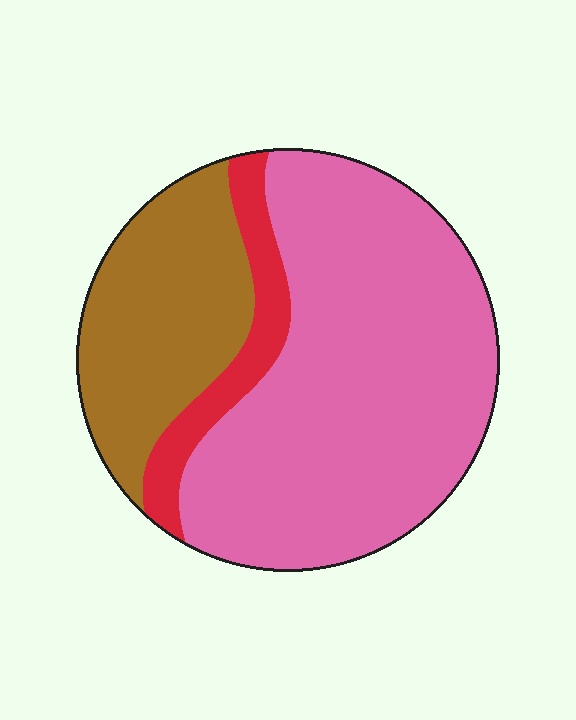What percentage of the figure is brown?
Brown covers roughly 25% of the figure.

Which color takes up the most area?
Pink, at roughly 65%.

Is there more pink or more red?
Pink.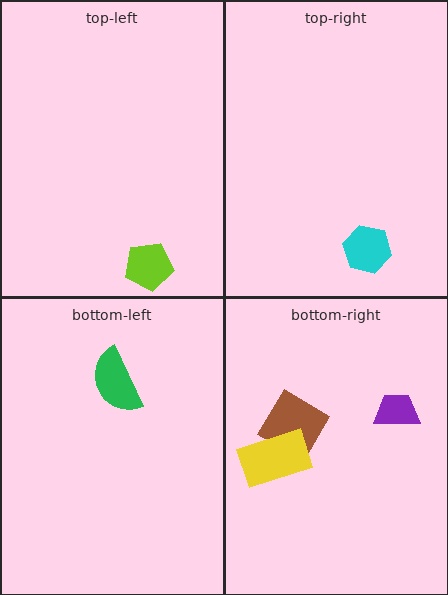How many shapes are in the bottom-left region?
1.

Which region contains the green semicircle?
The bottom-left region.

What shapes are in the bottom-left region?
The green semicircle.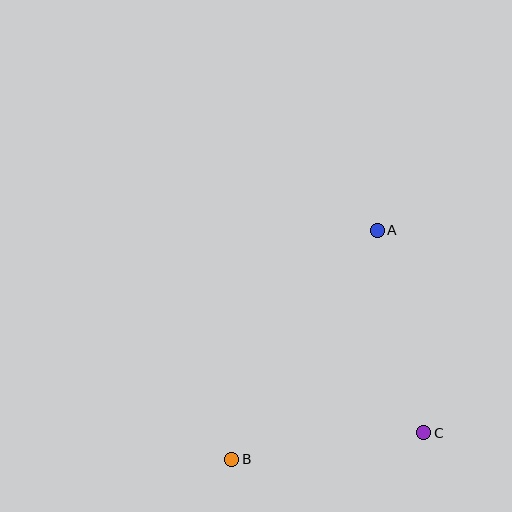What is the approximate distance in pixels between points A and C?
The distance between A and C is approximately 208 pixels.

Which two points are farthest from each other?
Points A and B are farthest from each other.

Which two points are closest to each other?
Points B and C are closest to each other.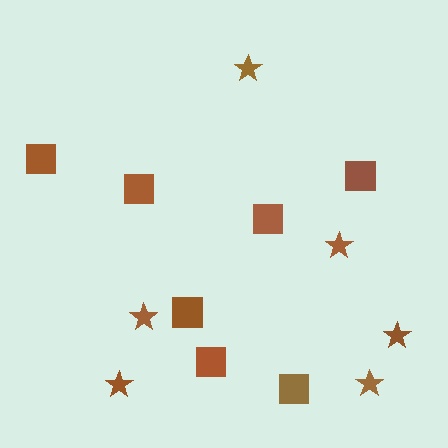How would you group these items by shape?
There are 2 groups: one group of stars (6) and one group of squares (7).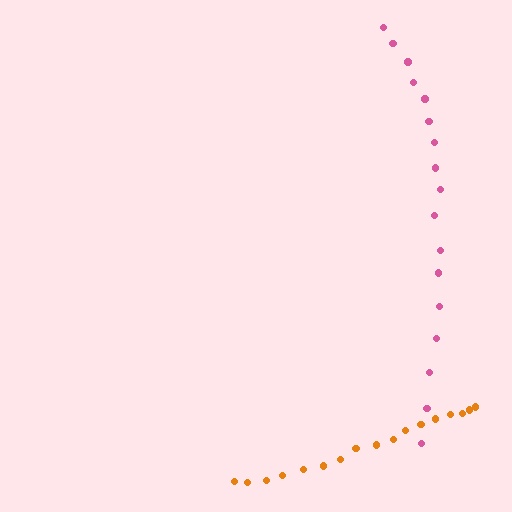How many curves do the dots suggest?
There are 2 distinct paths.